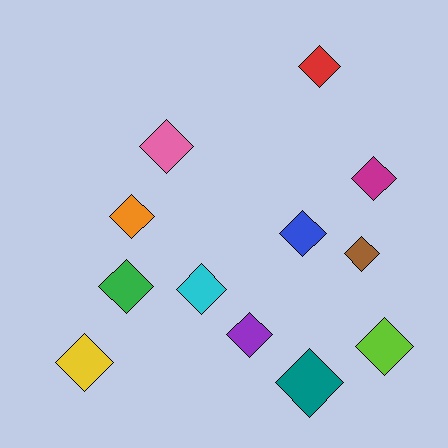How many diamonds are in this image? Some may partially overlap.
There are 12 diamonds.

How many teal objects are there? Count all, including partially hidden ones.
There is 1 teal object.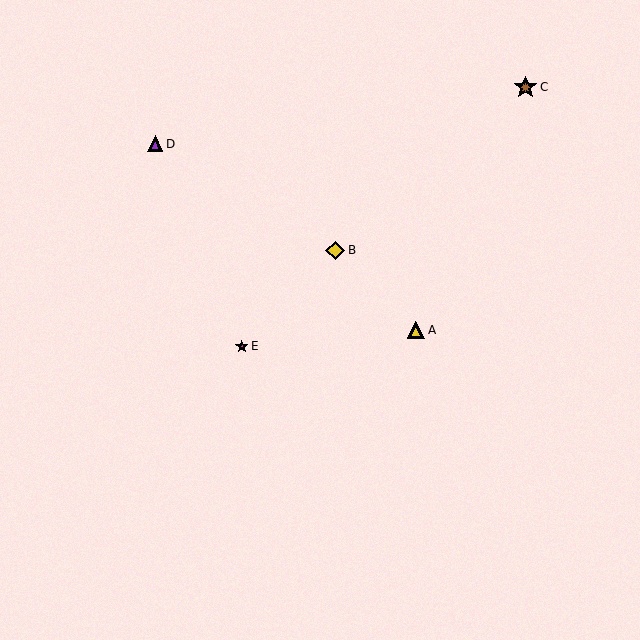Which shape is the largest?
The brown star (labeled C) is the largest.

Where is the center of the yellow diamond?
The center of the yellow diamond is at (335, 251).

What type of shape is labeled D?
Shape D is a purple triangle.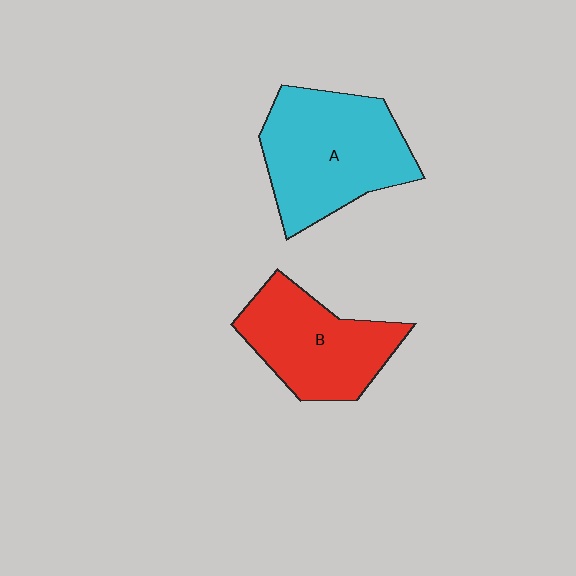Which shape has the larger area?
Shape A (cyan).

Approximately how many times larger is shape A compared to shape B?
Approximately 1.2 times.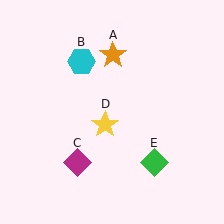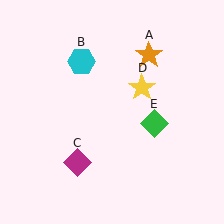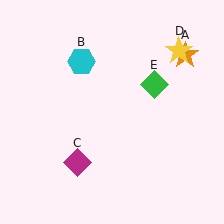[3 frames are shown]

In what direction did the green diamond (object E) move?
The green diamond (object E) moved up.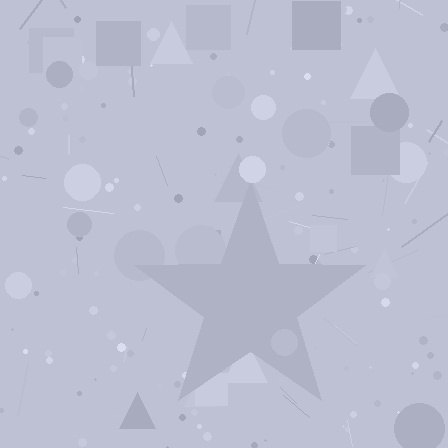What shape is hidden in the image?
A star is hidden in the image.